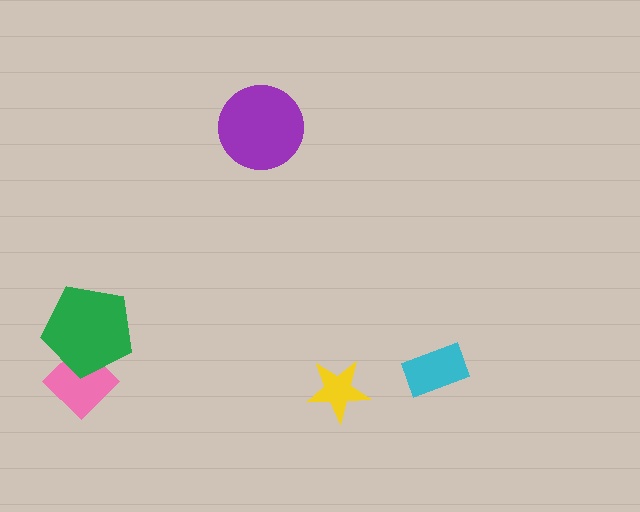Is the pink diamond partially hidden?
Yes, it is partially covered by another shape.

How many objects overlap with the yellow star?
0 objects overlap with the yellow star.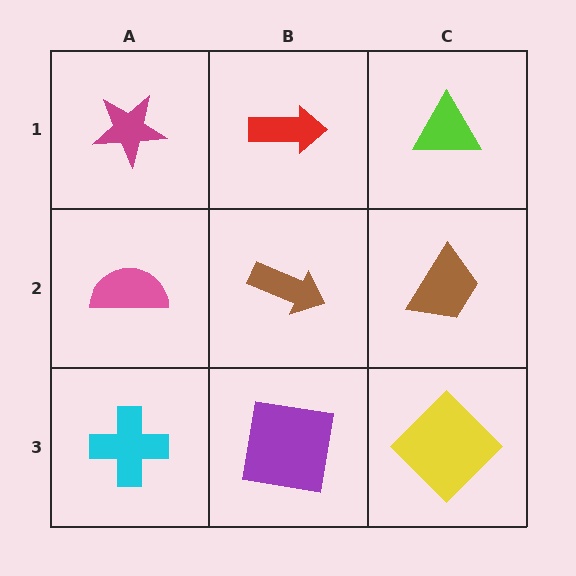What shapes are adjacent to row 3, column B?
A brown arrow (row 2, column B), a cyan cross (row 3, column A), a yellow diamond (row 3, column C).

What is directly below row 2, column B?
A purple square.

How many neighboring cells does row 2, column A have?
3.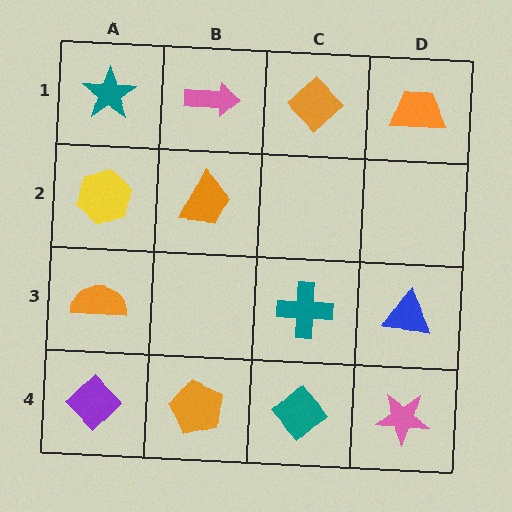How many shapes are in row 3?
3 shapes.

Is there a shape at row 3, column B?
No, that cell is empty.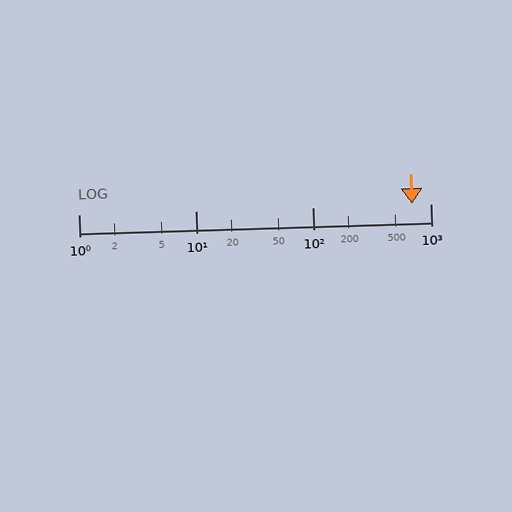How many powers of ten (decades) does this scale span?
The scale spans 3 decades, from 1 to 1000.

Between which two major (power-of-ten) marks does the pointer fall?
The pointer is between 100 and 1000.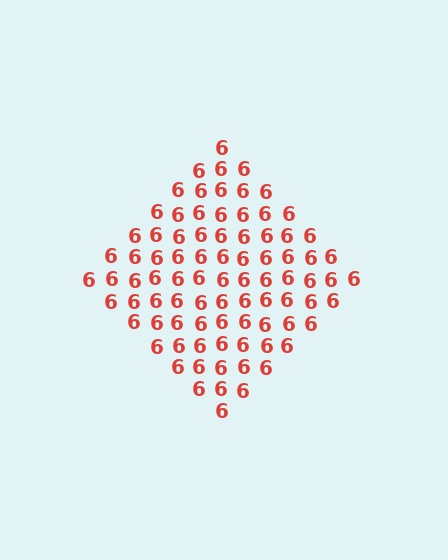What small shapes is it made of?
It is made of small digit 6's.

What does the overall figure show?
The overall figure shows a diamond.